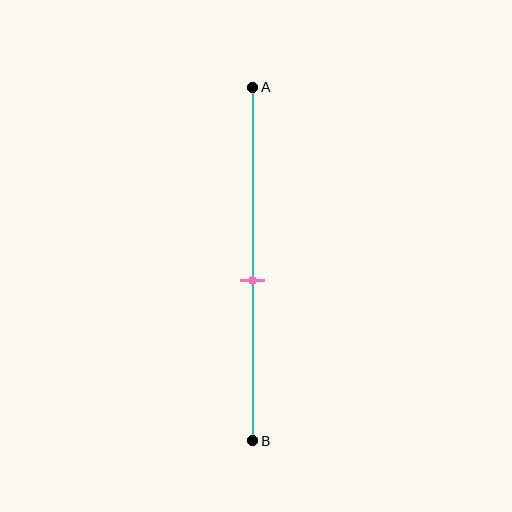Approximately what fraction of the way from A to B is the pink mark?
The pink mark is approximately 55% of the way from A to B.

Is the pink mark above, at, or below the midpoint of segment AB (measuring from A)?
The pink mark is below the midpoint of segment AB.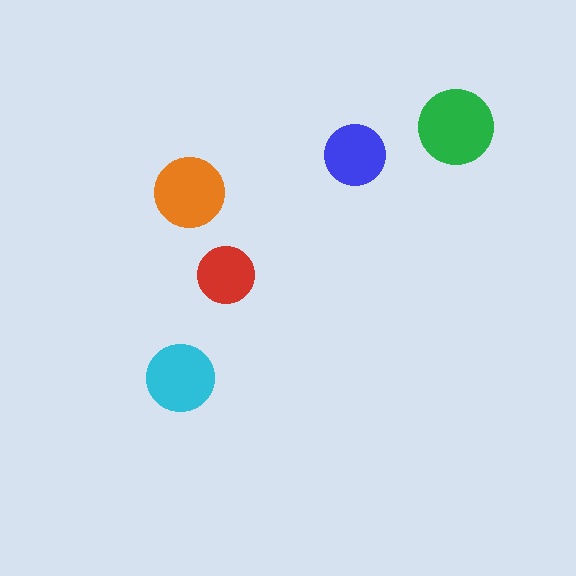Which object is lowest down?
The cyan circle is bottommost.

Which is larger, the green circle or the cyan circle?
The green one.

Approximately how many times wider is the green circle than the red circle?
About 1.5 times wider.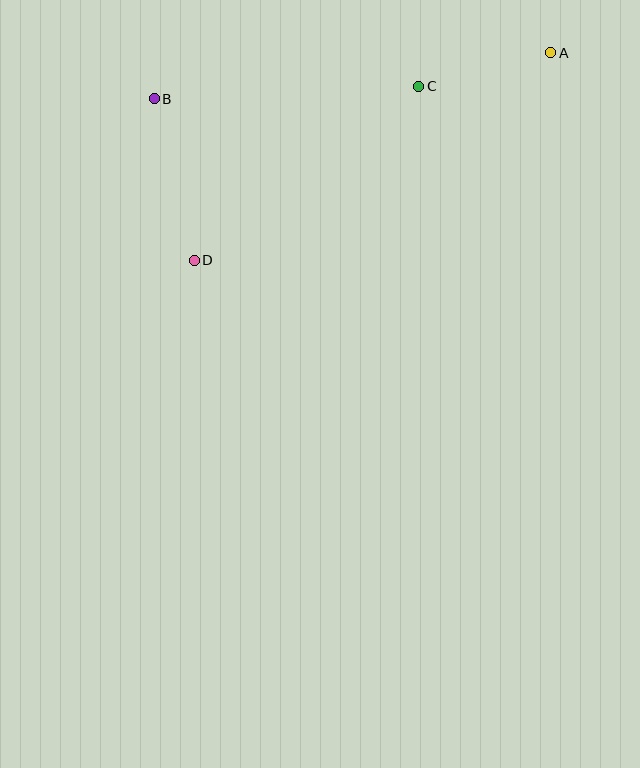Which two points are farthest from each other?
Points A and D are farthest from each other.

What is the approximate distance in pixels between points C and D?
The distance between C and D is approximately 284 pixels.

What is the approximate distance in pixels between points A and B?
The distance between A and B is approximately 399 pixels.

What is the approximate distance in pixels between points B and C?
The distance between B and C is approximately 265 pixels.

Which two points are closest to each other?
Points A and C are closest to each other.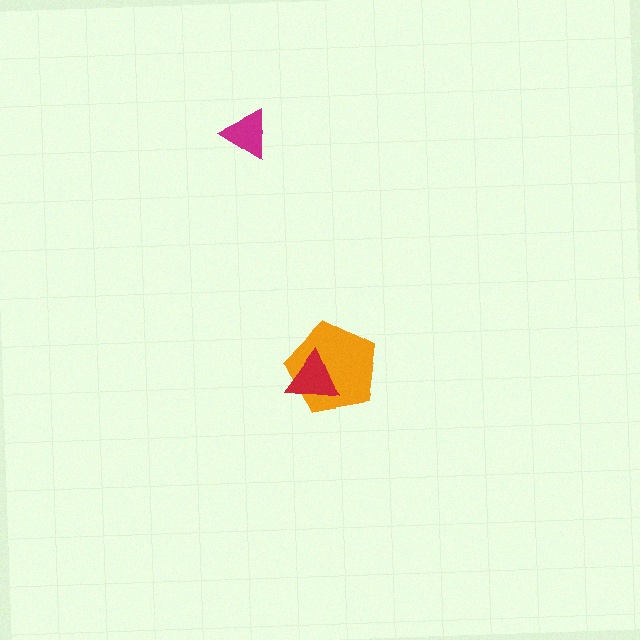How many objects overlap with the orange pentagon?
1 object overlaps with the orange pentagon.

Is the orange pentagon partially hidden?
Yes, it is partially covered by another shape.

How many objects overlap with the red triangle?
1 object overlaps with the red triangle.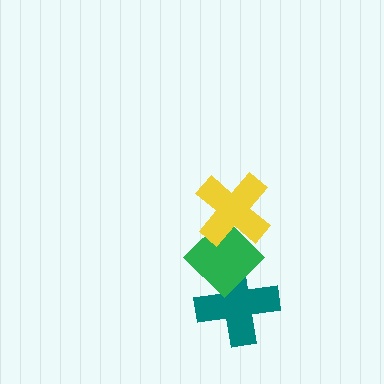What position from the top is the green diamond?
The green diamond is 2nd from the top.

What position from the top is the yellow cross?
The yellow cross is 1st from the top.